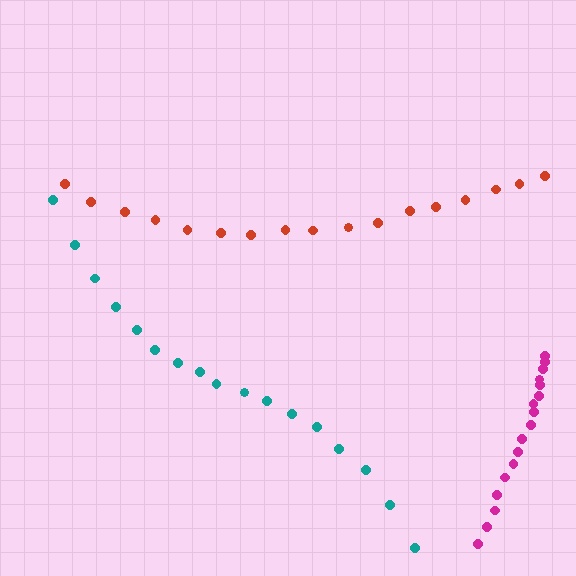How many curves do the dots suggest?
There are 3 distinct paths.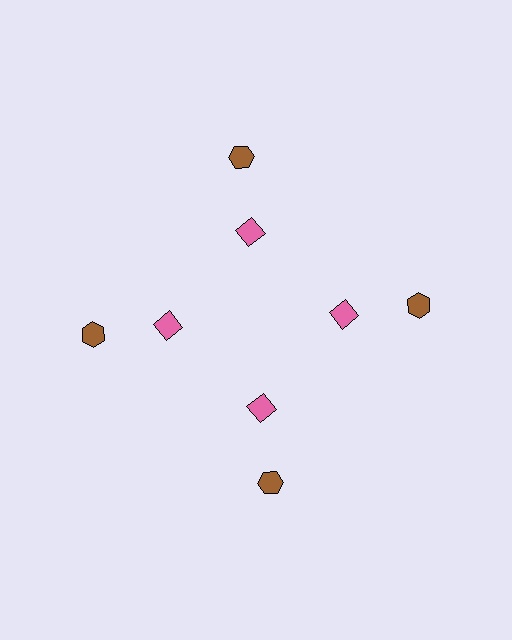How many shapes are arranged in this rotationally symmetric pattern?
There are 8 shapes, arranged in 4 groups of 2.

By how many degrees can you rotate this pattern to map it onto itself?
The pattern maps onto itself every 90 degrees of rotation.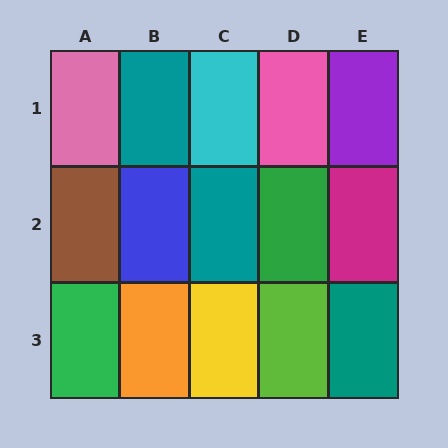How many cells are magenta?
1 cell is magenta.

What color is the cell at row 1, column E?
Purple.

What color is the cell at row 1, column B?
Teal.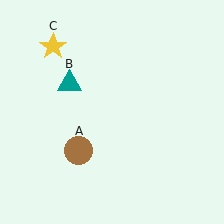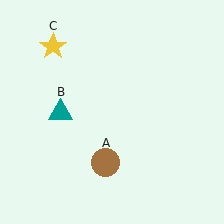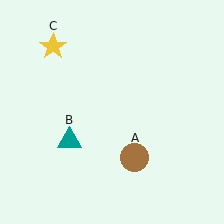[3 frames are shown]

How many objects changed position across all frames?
2 objects changed position: brown circle (object A), teal triangle (object B).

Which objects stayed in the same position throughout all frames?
Yellow star (object C) remained stationary.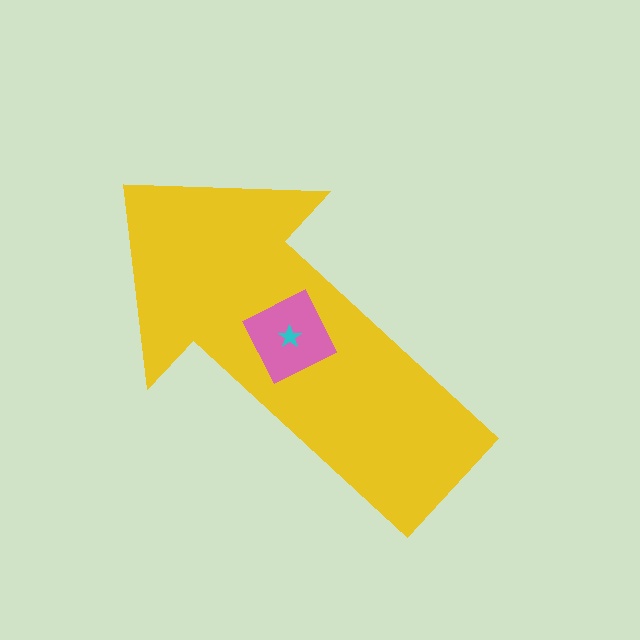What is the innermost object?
The cyan star.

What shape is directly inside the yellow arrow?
The pink diamond.